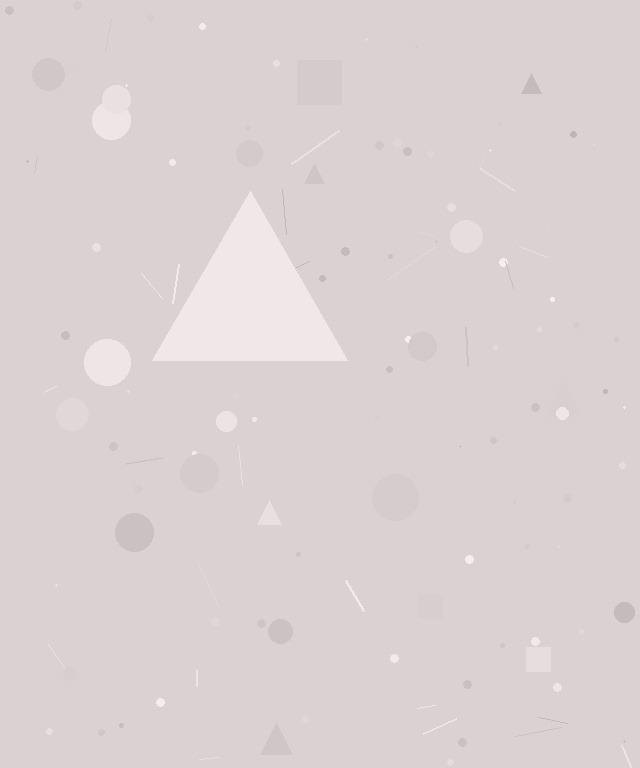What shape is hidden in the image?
A triangle is hidden in the image.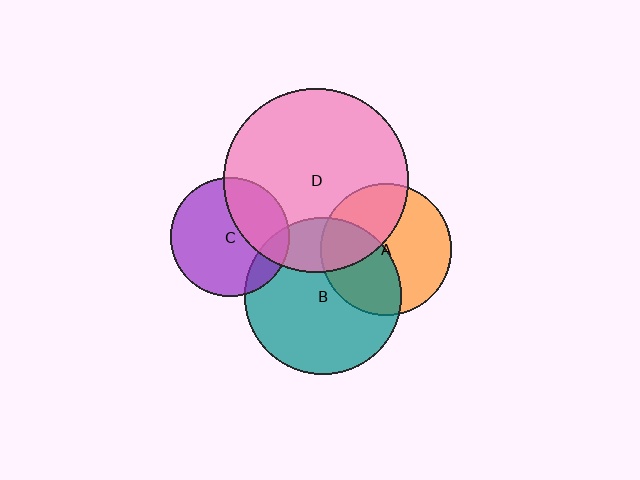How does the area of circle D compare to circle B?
Approximately 1.4 times.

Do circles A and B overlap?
Yes.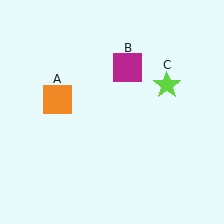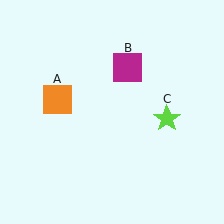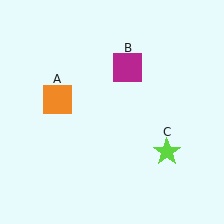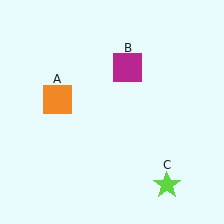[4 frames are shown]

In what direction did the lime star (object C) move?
The lime star (object C) moved down.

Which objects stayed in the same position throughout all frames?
Orange square (object A) and magenta square (object B) remained stationary.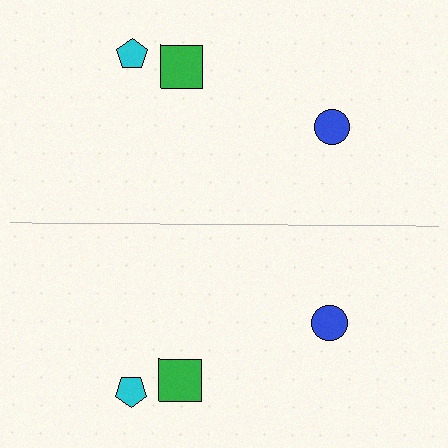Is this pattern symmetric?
Yes, this pattern has bilateral (reflection) symmetry.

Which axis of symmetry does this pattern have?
The pattern has a horizontal axis of symmetry running through the center of the image.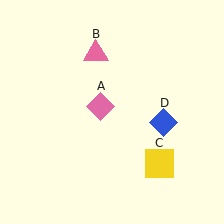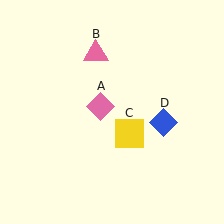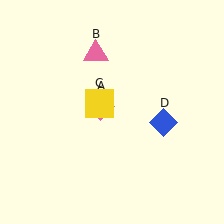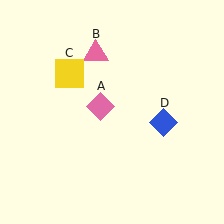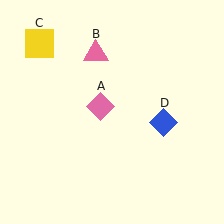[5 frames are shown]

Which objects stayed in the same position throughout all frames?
Pink diamond (object A) and pink triangle (object B) and blue diamond (object D) remained stationary.